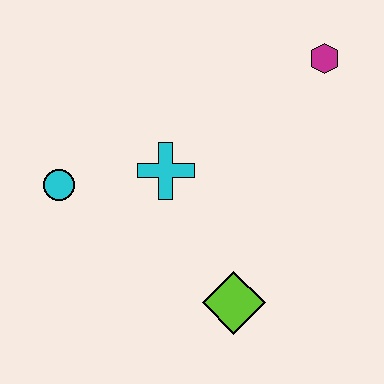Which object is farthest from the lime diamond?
The magenta hexagon is farthest from the lime diamond.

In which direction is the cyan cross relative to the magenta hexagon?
The cyan cross is to the left of the magenta hexagon.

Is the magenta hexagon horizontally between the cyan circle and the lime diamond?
No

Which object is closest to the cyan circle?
The cyan cross is closest to the cyan circle.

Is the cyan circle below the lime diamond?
No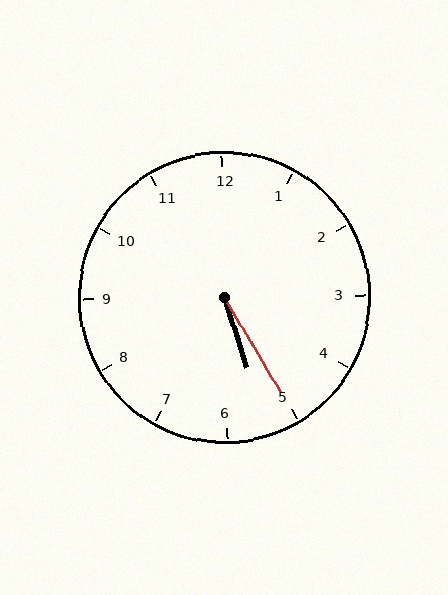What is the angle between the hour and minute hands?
Approximately 12 degrees.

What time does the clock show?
5:25.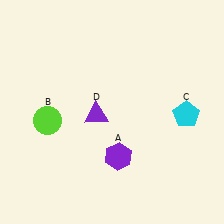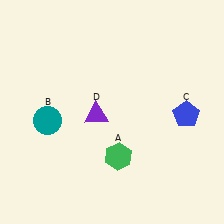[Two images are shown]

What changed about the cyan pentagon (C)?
In Image 1, C is cyan. In Image 2, it changed to blue.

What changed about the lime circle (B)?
In Image 1, B is lime. In Image 2, it changed to teal.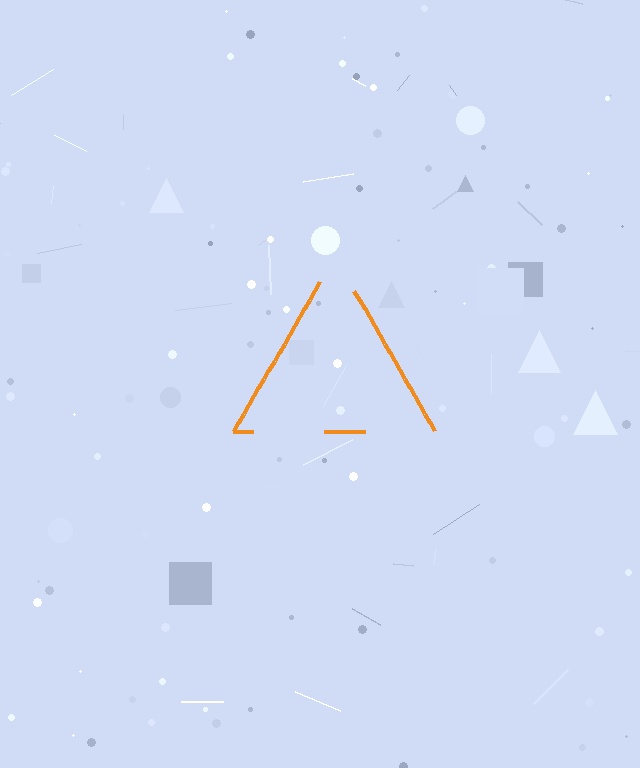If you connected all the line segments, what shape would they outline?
They would outline a triangle.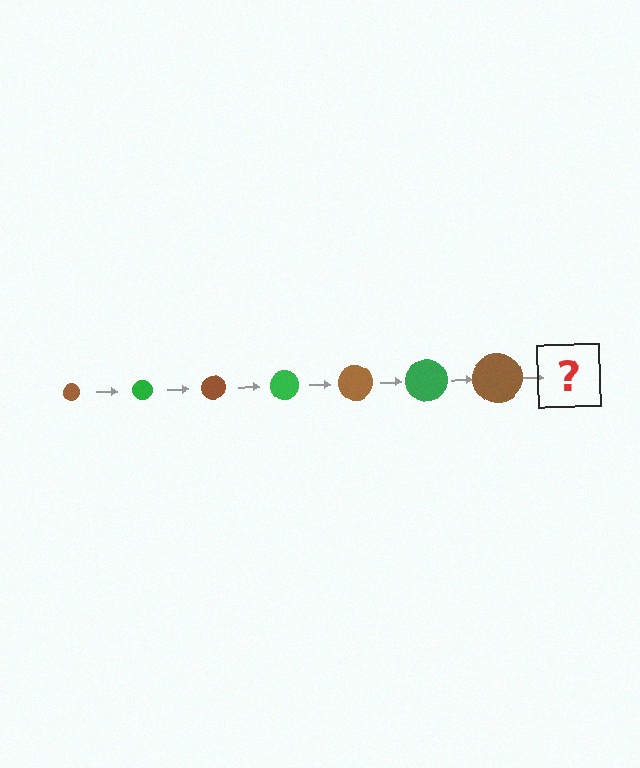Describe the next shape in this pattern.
It should be a green circle, larger than the previous one.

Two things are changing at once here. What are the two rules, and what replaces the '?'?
The two rules are that the circle grows larger each step and the color cycles through brown and green. The '?' should be a green circle, larger than the previous one.